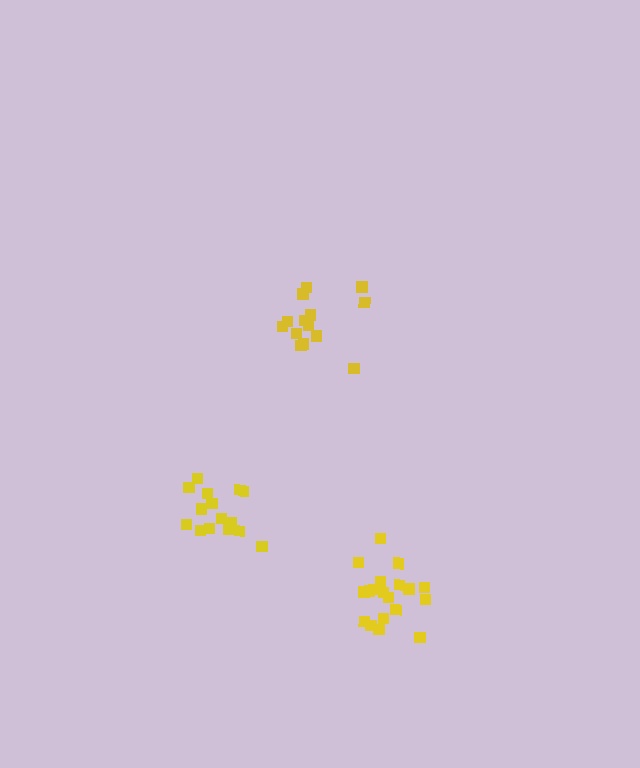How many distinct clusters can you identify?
There are 3 distinct clusters.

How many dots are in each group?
Group 1: 14 dots, Group 2: 19 dots, Group 3: 15 dots (48 total).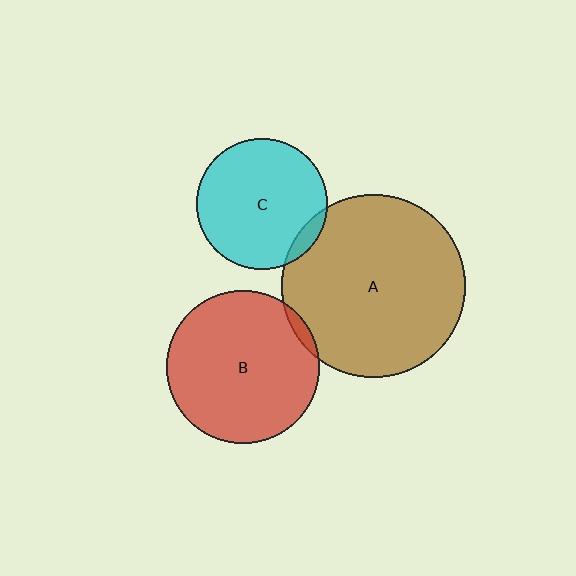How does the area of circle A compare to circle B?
Approximately 1.4 times.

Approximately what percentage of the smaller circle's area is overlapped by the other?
Approximately 5%.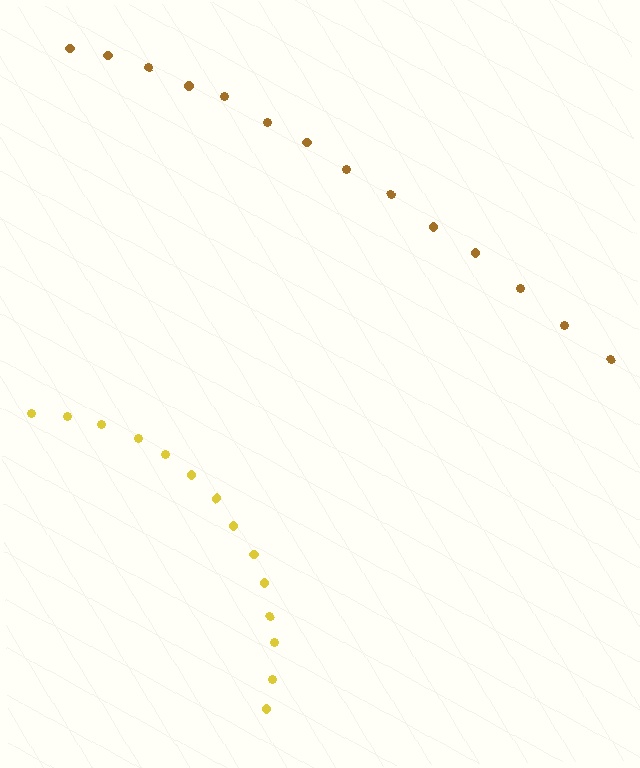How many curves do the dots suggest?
There are 2 distinct paths.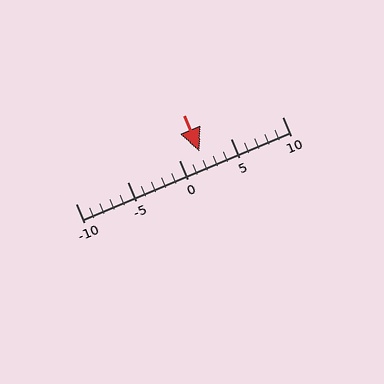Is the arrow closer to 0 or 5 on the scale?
The arrow is closer to 0.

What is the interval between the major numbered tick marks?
The major tick marks are spaced 5 units apart.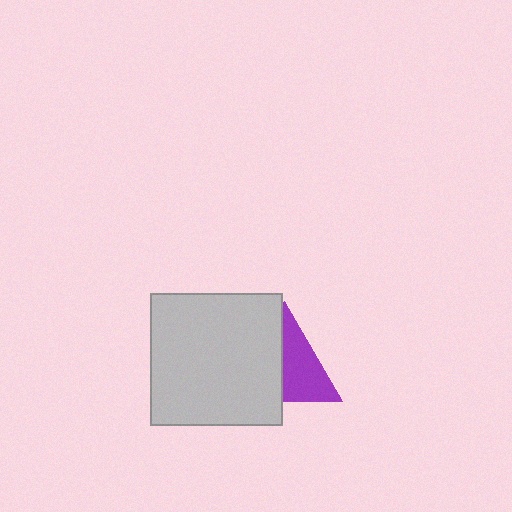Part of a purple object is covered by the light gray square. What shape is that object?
It is a triangle.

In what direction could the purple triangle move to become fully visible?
The purple triangle could move right. That would shift it out from behind the light gray square entirely.